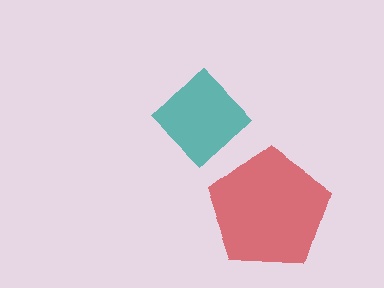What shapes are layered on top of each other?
The layered shapes are: a teal diamond, a red pentagon.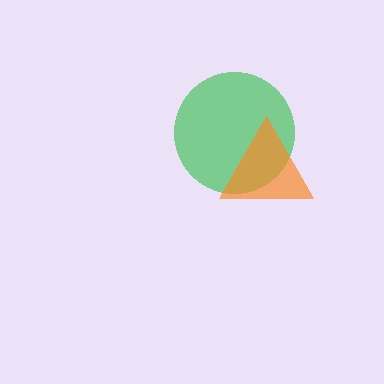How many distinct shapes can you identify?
There are 2 distinct shapes: a green circle, an orange triangle.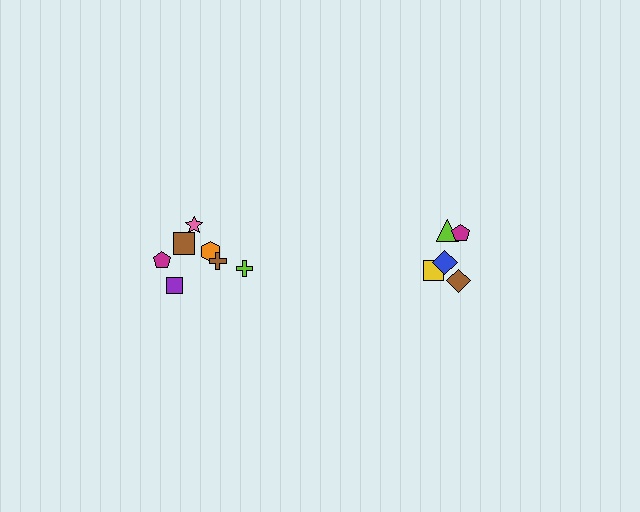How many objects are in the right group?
There are 5 objects.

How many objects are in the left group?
There are 7 objects.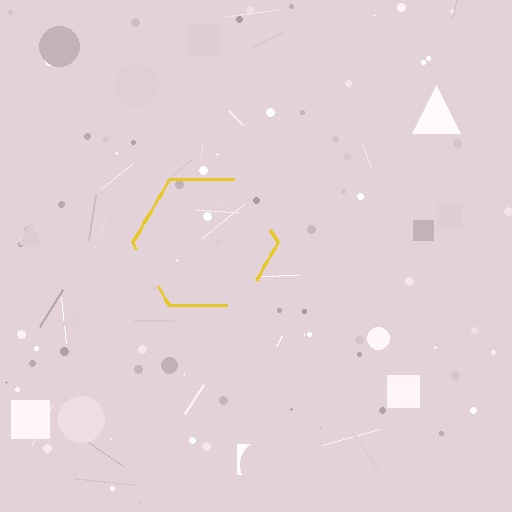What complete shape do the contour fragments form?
The contour fragments form a hexagon.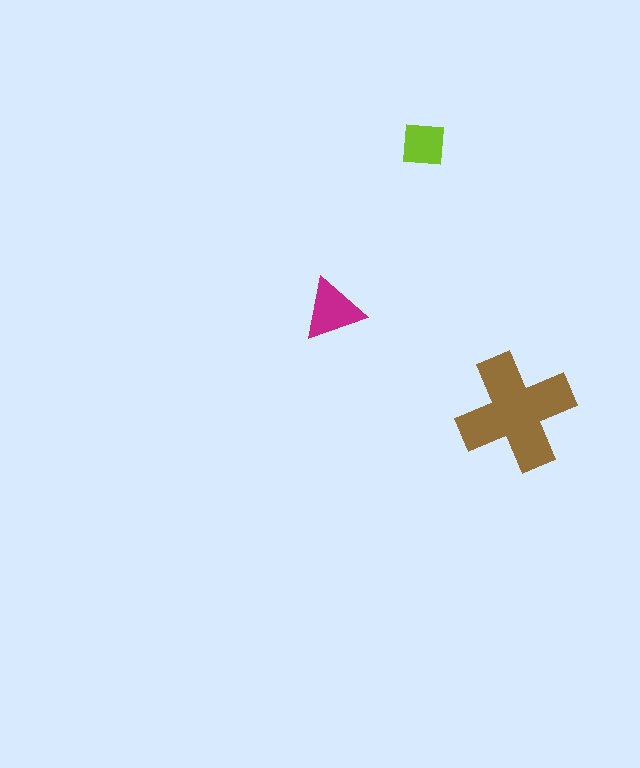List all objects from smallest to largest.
The lime square, the magenta triangle, the brown cross.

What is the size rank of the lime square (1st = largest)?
3rd.